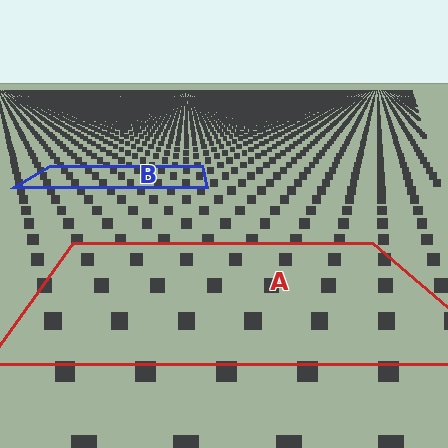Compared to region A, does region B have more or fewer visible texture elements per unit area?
Region B has more texture elements per unit area — they are packed more densely because it is farther away.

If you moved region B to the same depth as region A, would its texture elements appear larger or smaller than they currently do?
They would appear larger. At a closer depth, the same texture elements are projected at a bigger on-screen size.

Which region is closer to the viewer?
Region A is closer. The texture elements there are larger and more spread out.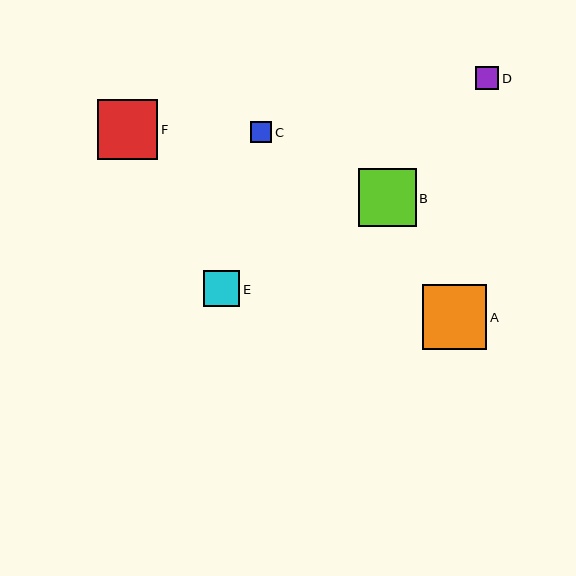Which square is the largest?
Square A is the largest with a size of approximately 65 pixels.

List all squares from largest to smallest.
From largest to smallest: A, F, B, E, D, C.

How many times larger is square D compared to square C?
Square D is approximately 1.1 times the size of square C.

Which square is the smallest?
Square C is the smallest with a size of approximately 21 pixels.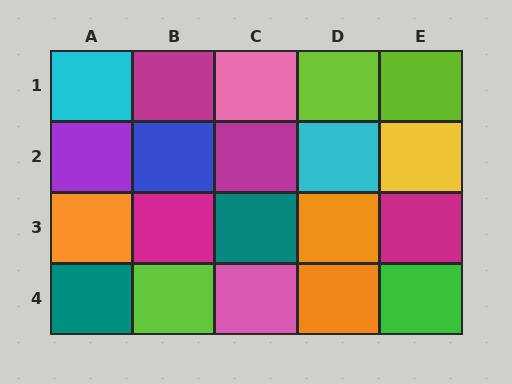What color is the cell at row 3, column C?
Teal.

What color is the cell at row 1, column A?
Cyan.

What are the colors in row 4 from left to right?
Teal, lime, pink, orange, green.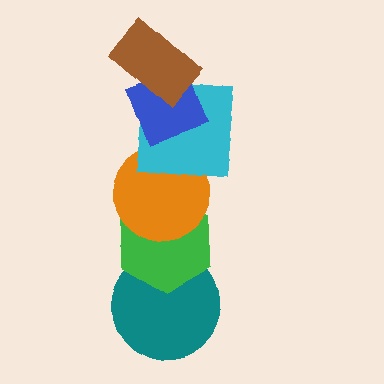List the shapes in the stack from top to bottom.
From top to bottom: the brown rectangle, the blue diamond, the cyan square, the orange circle, the green hexagon, the teal circle.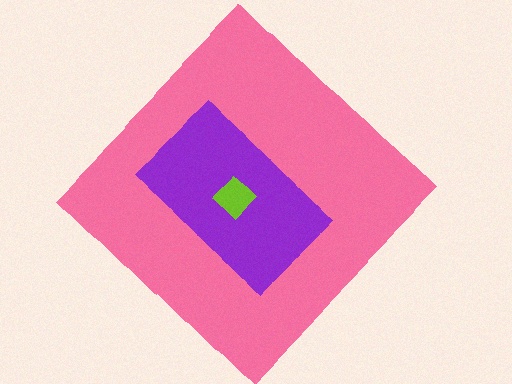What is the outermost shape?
The pink diamond.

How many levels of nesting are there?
3.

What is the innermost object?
The lime diamond.